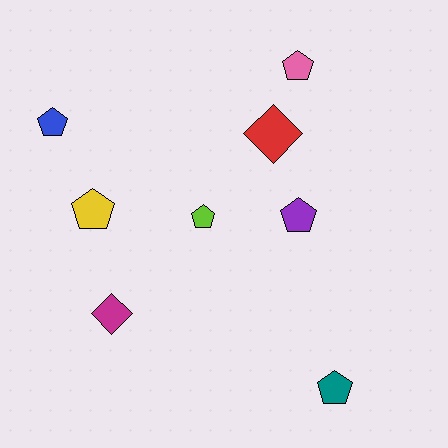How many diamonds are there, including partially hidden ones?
There are 2 diamonds.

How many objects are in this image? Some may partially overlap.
There are 8 objects.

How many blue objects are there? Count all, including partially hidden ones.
There is 1 blue object.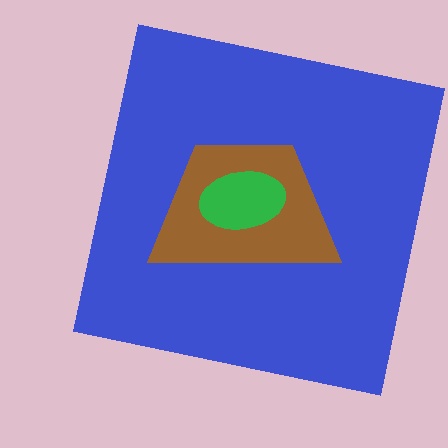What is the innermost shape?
The green ellipse.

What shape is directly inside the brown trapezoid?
The green ellipse.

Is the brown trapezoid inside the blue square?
Yes.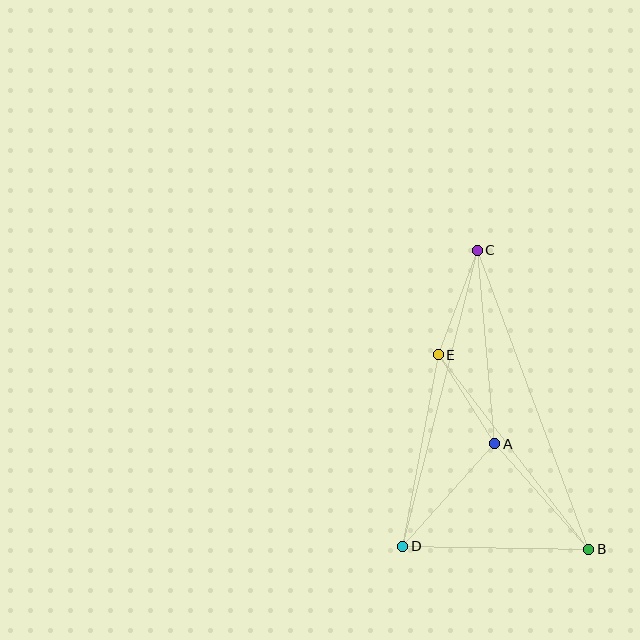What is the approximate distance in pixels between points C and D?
The distance between C and D is approximately 305 pixels.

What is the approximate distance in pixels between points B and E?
The distance between B and E is approximately 246 pixels.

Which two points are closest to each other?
Points A and E are closest to each other.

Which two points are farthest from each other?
Points B and C are farthest from each other.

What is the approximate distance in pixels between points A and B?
The distance between A and B is approximately 142 pixels.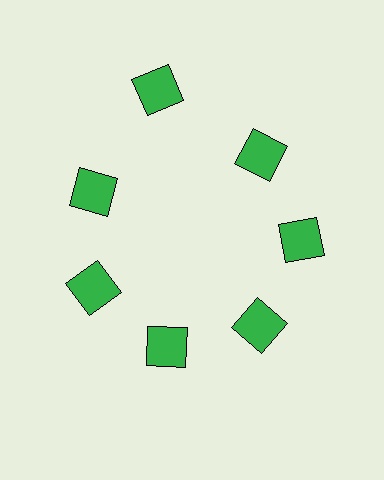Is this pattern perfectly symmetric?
No. The 7 green squares are arranged in a ring, but one element near the 12 o'clock position is pushed outward from the center, breaking the 7-fold rotational symmetry.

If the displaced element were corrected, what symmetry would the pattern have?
It would have 7-fold rotational symmetry — the pattern would map onto itself every 51 degrees.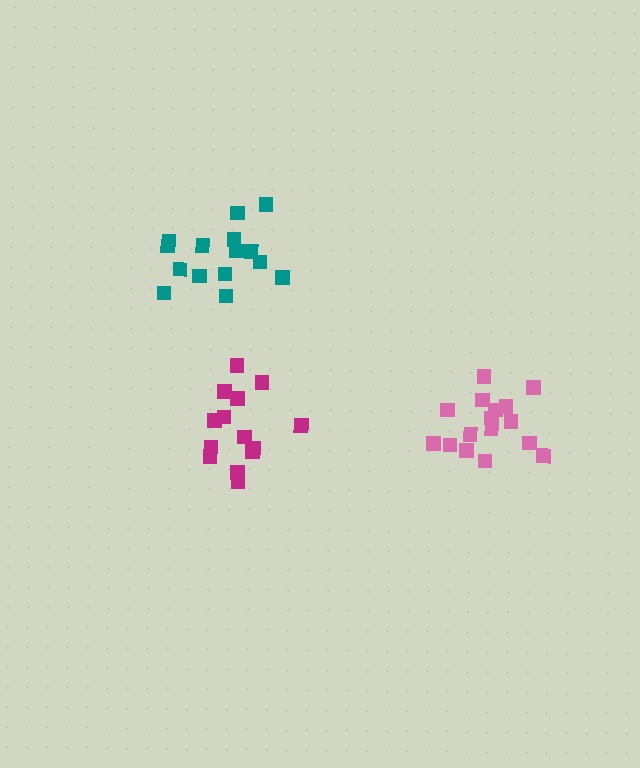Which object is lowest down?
The magenta cluster is bottommost.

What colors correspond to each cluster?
The clusters are colored: pink, teal, magenta.